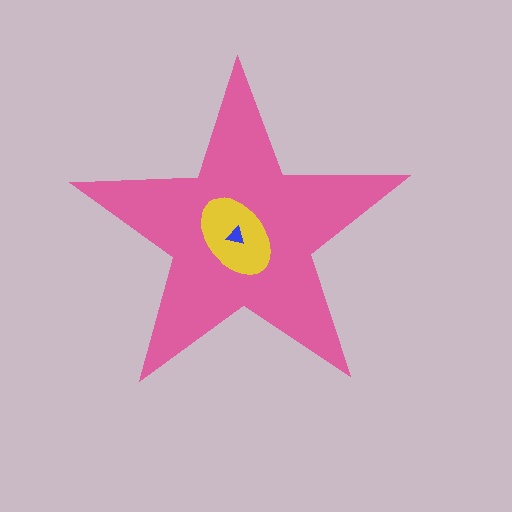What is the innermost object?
The blue triangle.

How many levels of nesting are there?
3.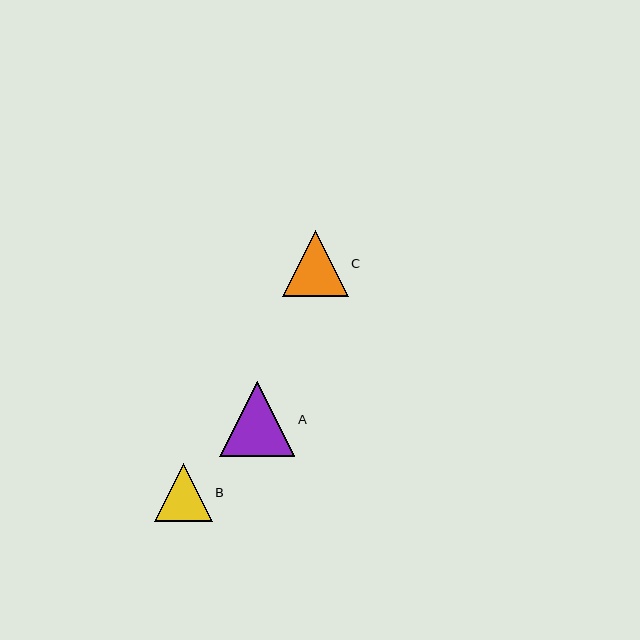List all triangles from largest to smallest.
From largest to smallest: A, C, B.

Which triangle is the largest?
Triangle A is the largest with a size of approximately 75 pixels.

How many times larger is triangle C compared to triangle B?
Triangle C is approximately 1.2 times the size of triangle B.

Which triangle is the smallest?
Triangle B is the smallest with a size of approximately 57 pixels.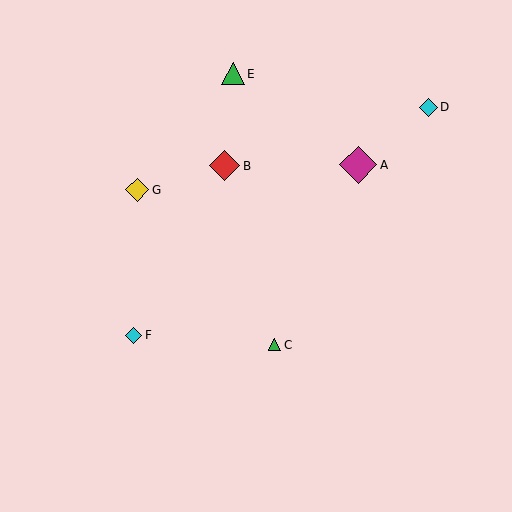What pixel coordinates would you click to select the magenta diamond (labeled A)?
Click at (358, 165) to select the magenta diamond A.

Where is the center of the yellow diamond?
The center of the yellow diamond is at (137, 190).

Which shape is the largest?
The magenta diamond (labeled A) is the largest.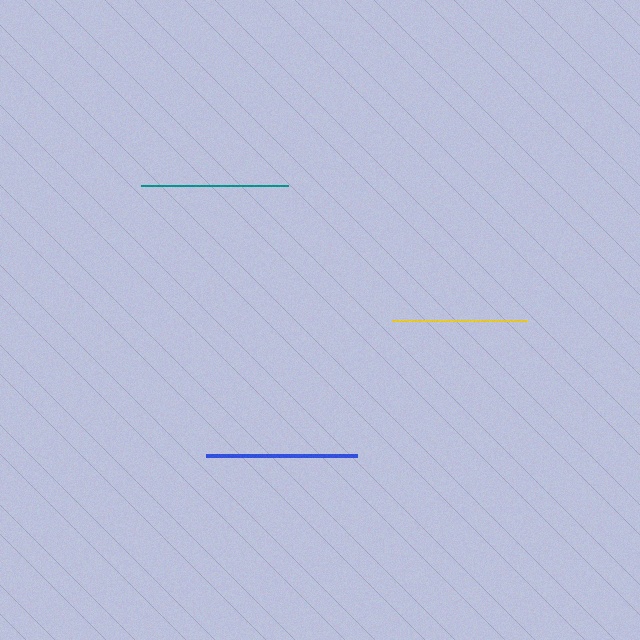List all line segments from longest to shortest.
From longest to shortest: blue, teal, yellow.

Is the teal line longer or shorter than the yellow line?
The teal line is longer than the yellow line.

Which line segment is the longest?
The blue line is the longest at approximately 150 pixels.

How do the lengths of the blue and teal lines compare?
The blue and teal lines are approximately the same length.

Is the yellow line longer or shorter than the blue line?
The blue line is longer than the yellow line.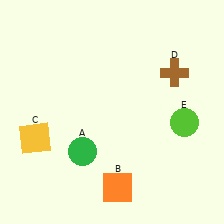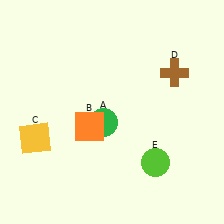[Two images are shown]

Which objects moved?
The objects that moved are: the green circle (A), the orange square (B), the lime circle (E).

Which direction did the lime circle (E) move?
The lime circle (E) moved down.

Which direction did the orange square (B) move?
The orange square (B) moved up.